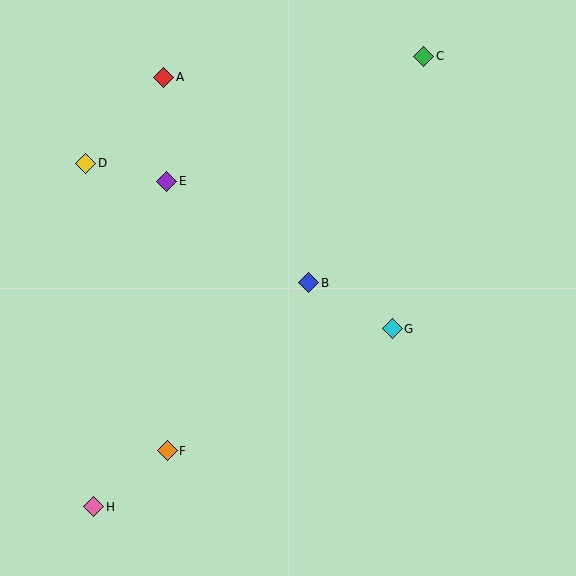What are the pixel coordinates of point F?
Point F is at (167, 451).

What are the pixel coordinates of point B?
Point B is at (309, 283).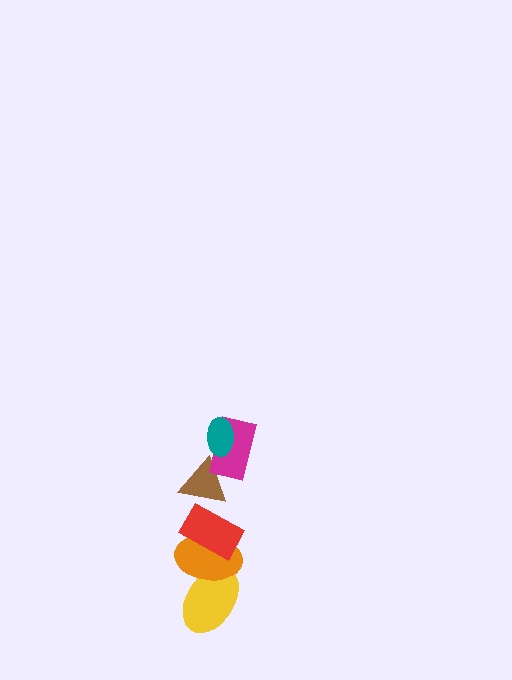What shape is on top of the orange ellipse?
The red rectangle is on top of the orange ellipse.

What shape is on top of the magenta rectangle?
The teal ellipse is on top of the magenta rectangle.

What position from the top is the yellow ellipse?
The yellow ellipse is 6th from the top.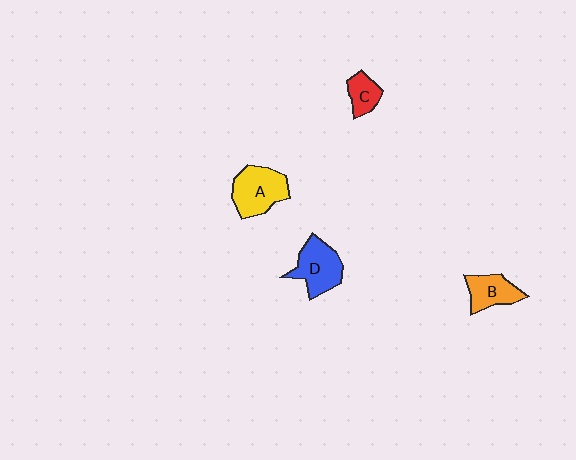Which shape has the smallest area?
Shape C (red).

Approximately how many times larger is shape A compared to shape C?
Approximately 2.1 times.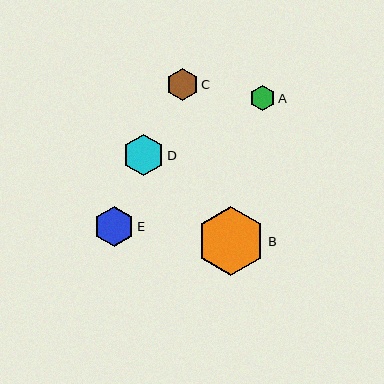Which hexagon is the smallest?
Hexagon A is the smallest with a size of approximately 26 pixels.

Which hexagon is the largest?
Hexagon B is the largest with a size of approximately 69 pixels.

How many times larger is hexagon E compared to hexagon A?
Hexagon E is approximately 1.6 times the size of hexagon A.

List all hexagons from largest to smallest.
From largest to smallest: B, D, E, C, A.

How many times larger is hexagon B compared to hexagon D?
Hexagon B is approximately 1.7 times the size of hexagon D.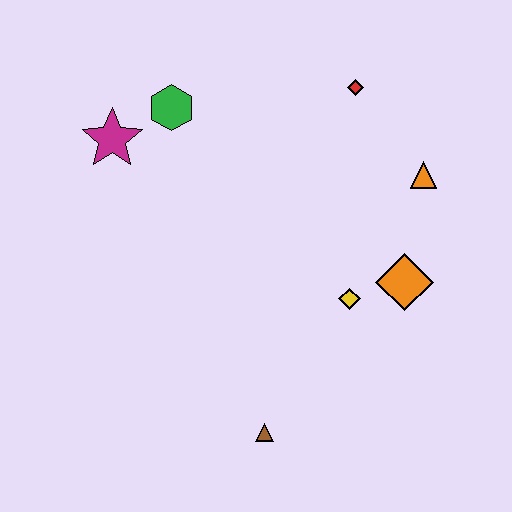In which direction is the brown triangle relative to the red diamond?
The brown triangle is below the red diamond.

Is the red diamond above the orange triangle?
Yes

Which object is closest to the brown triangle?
The yellow diamond is closest to the brown triangle.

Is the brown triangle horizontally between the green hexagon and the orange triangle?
Yes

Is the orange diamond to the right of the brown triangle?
Yes